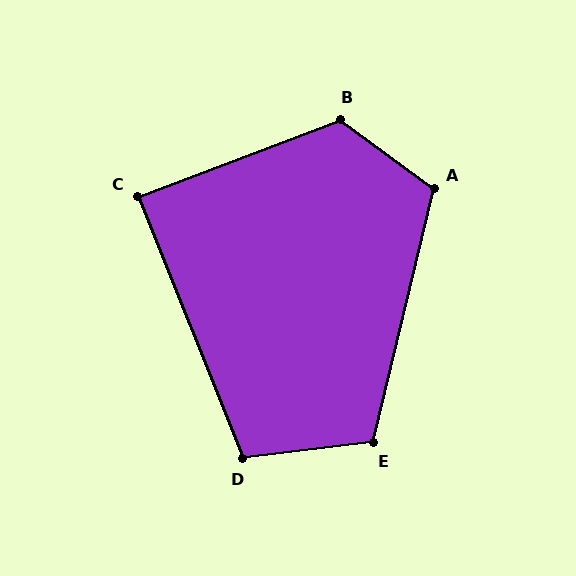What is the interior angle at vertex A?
Approximately 113 degrees (obtuse).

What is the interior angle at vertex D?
Approximately 105 degrees (obtuse).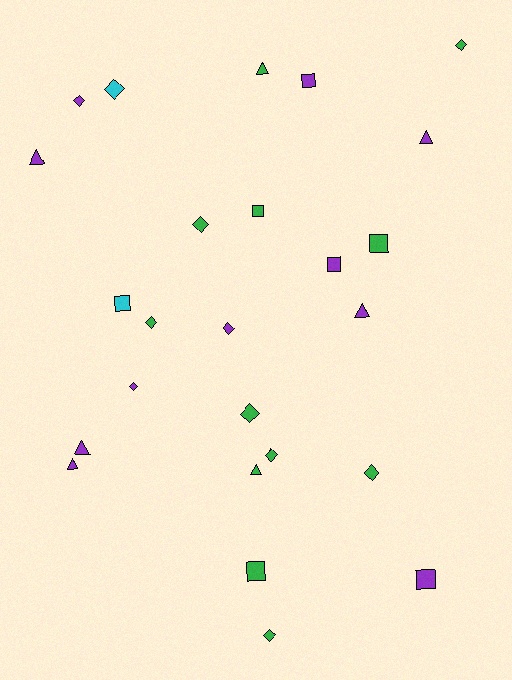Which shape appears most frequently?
Diamond, with 11 objects.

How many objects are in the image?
There are 25 objects.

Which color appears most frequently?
Green, with 12 objects.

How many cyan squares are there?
There is 1 cyan square.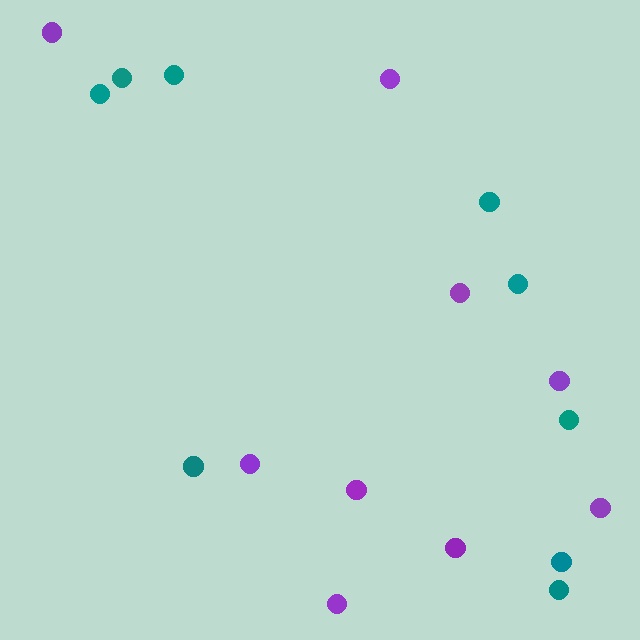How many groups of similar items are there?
There are 2 groups: one group of teal circles (9) and one group of purple circles (9).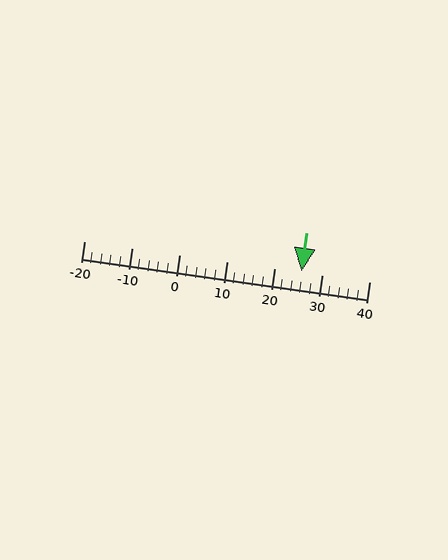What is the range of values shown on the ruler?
The ruler shows values from -20 to 40.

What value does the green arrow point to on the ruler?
The green arrow points to approximately 26.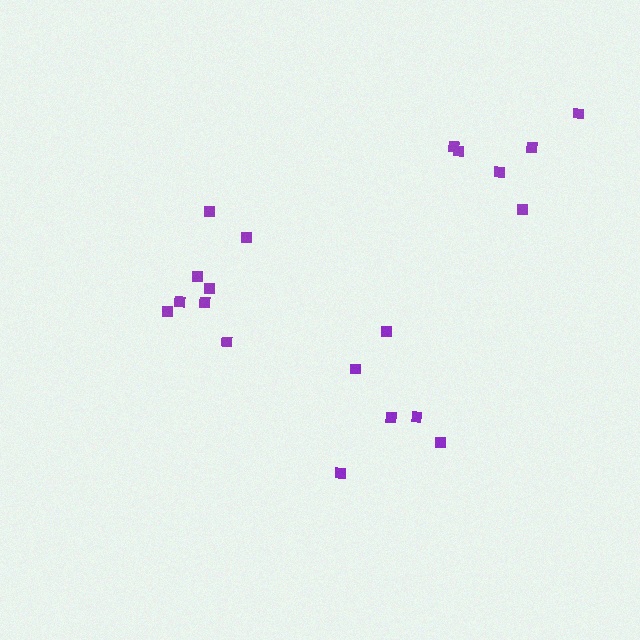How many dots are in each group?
Group 1: 6 dots, Group 2: 6 dots, Group 3: 8 dots (20 total).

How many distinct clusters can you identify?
There are 3 distinct clusters.